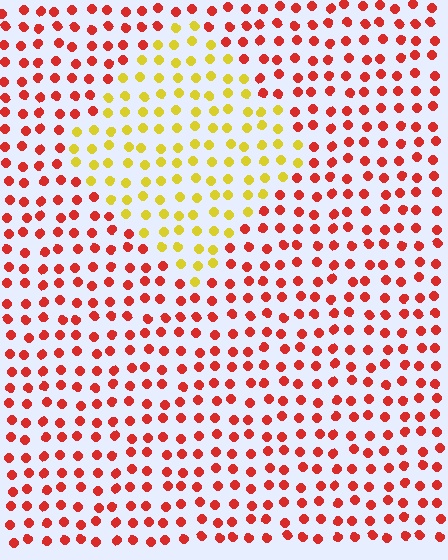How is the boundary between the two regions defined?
The boundary is defined purely by a slight shift in hue (about 56 degrees). Spacing, size, and orientation are identical on both sides.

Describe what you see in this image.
The image is filled with small red elements in a uniform arrangement. A diamond-shaped region is visible where the elements are tinted to a slightly different hue, forming a subtle color boundary.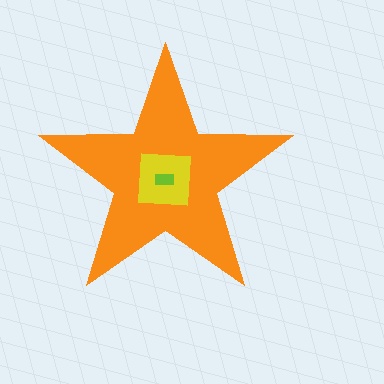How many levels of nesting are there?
3.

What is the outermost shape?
The orange star.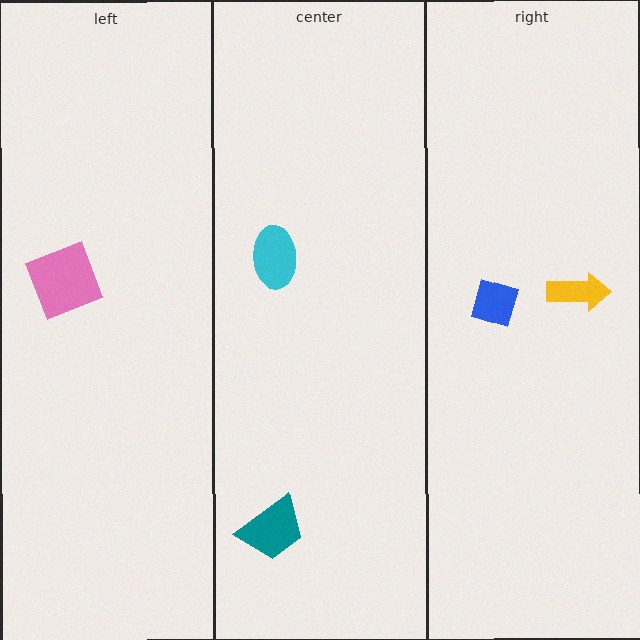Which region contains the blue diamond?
The right region.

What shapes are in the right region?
The blue diamond, the yellow arrow.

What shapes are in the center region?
The cyan ellipse, the teal trapezoid.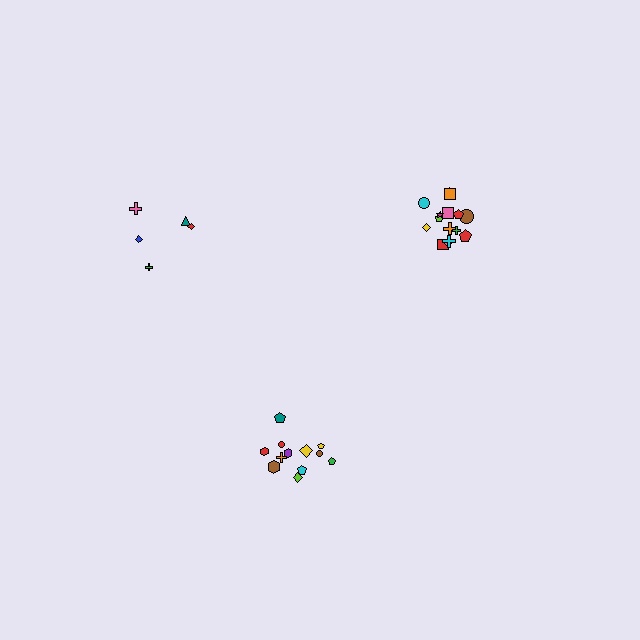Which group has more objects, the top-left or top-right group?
The top-right group.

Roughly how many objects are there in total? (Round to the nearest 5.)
Roughly 30 objects in total.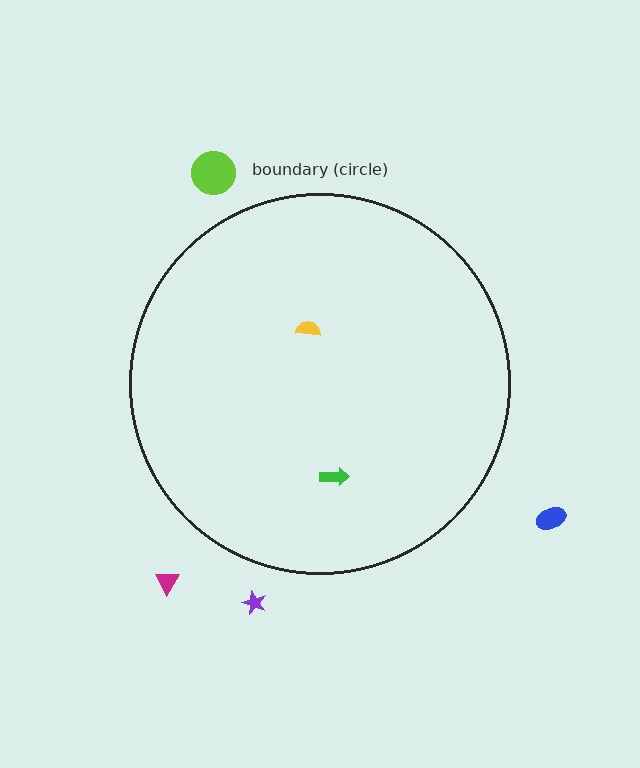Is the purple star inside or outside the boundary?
Outside.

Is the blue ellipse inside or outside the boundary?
Outside.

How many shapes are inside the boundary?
2 inside, 4 outside.